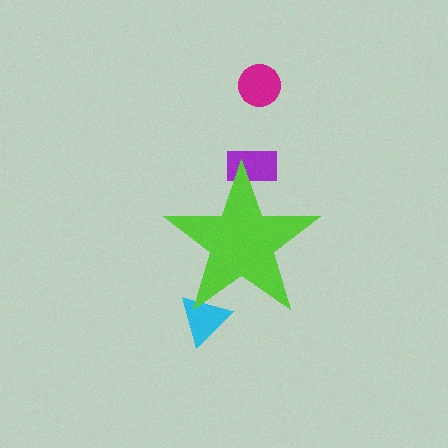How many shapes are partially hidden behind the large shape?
2 shapes are partially hidden.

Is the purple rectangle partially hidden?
Yes, the purple rectangle is partially hidden behind the lime star.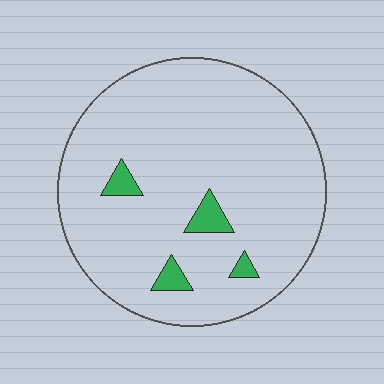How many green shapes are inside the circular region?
4.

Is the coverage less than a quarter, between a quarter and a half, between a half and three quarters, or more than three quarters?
Less than a quarter.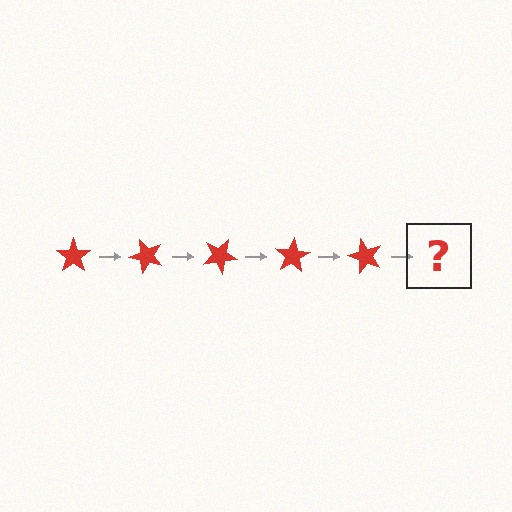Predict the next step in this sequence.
The next step is a red star rotated 250 degrees.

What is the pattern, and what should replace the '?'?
The pattern is that the star rotates 50 degrees each step. The '?' should be a red star rotated 250 degrees.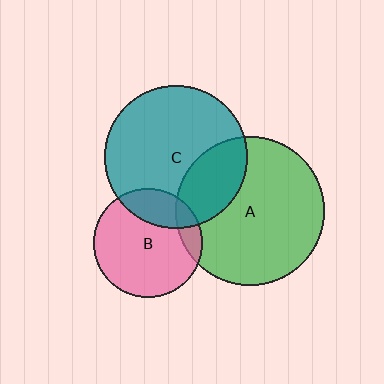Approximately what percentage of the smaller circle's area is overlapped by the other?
Approximately 25%.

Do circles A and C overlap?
Yes.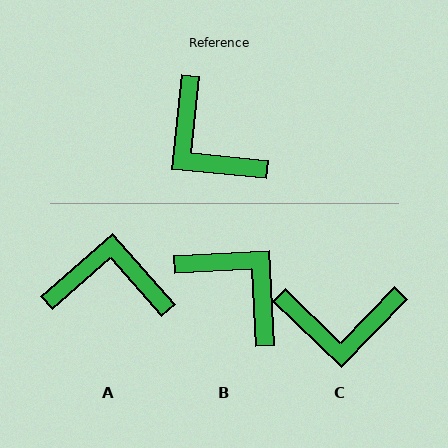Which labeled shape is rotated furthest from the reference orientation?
B, about 171 degrees away.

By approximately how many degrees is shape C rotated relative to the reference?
Approximately 52 degrees counter-clockwise.